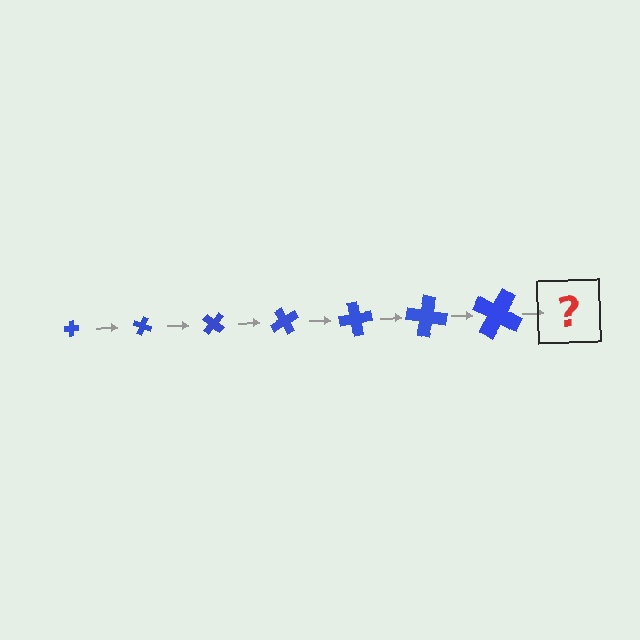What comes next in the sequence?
The next element should be a cross, larger than the previous one and rotated 140 degrees from the start.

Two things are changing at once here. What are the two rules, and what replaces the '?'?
The two rules are that the cross grows larger each step and it rotates 20 degrees each step. The '?' should be a cross, larger than the previous one and rotated 140 degrees from the start.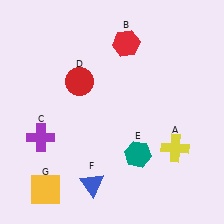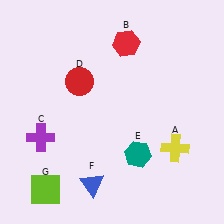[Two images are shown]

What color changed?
The square (G) changed from yellow in Image 1 to lime in Image 2.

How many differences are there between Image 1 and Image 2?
There is 1 difference between the two images.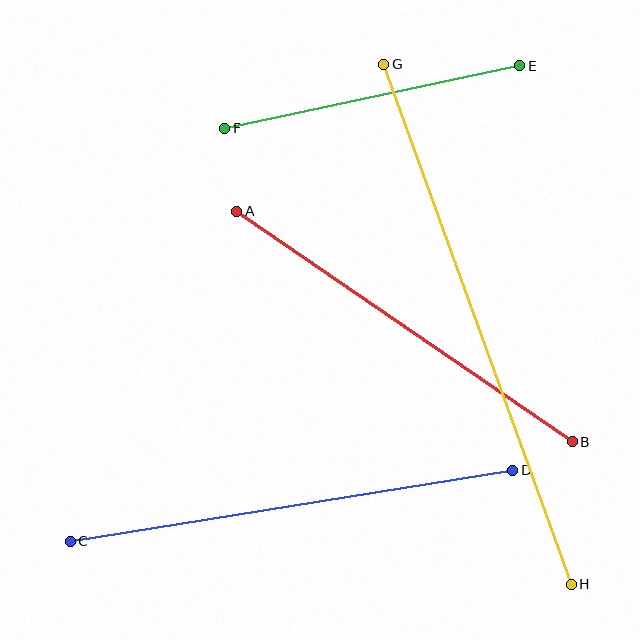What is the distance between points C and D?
The distance is approximately 448 pixels.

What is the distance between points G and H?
The distance is approximately 553 pixels.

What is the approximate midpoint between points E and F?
The midpoint is at approximately (372, 97) pixels.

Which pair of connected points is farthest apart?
Points G and H are farthest apart.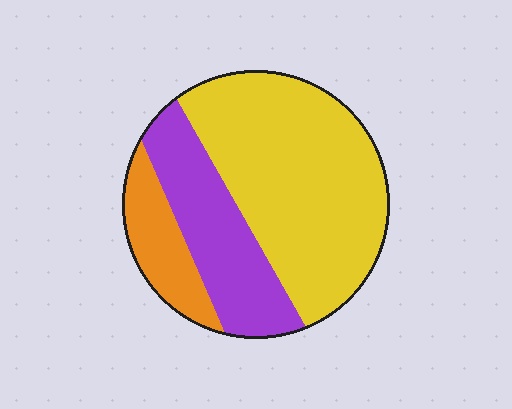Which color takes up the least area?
Orange, at roughly 15%.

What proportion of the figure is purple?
Purple covers 27% of the figure.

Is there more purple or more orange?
Purple.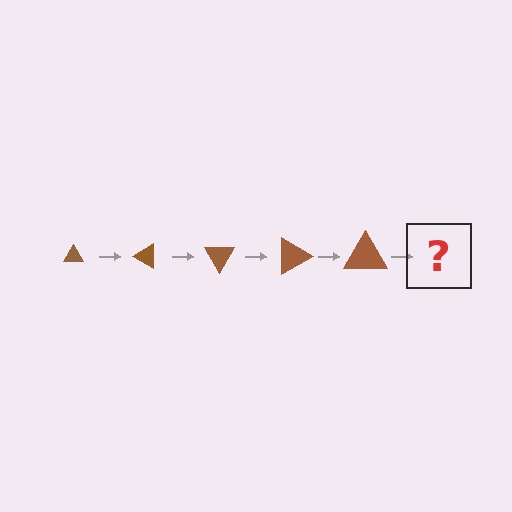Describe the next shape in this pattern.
It should be a triangle, larger than the previous one and rotated 150 degrees from the start.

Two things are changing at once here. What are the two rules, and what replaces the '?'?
The two rules are that the triangle grows larger each step and it rotates 30 degrees each step. The '?' should be a triangle, larger than the previous one and rotated 150 degrees from the start.